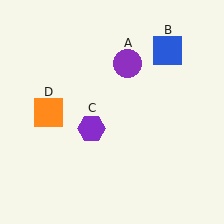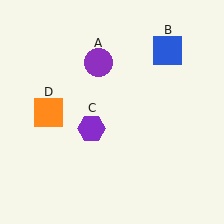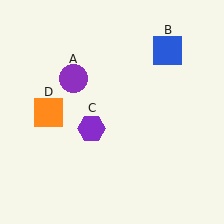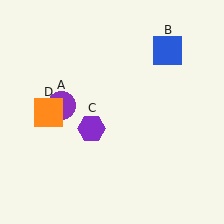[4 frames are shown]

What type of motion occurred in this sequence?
The purple circle (object A) rotated counterclockwise around the center of the scene.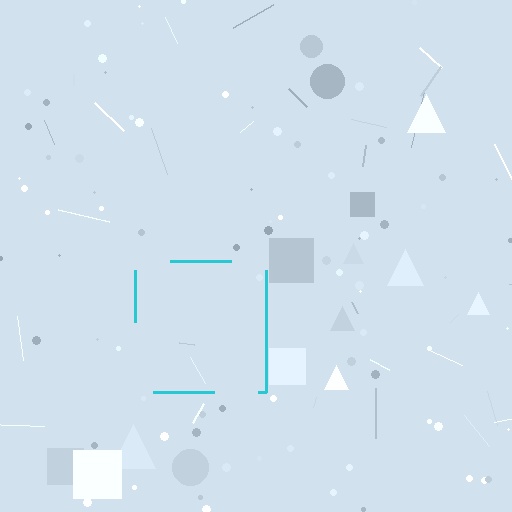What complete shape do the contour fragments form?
The contour fragments form a square.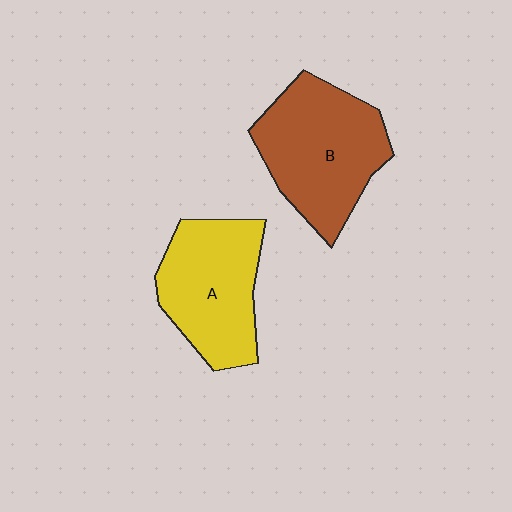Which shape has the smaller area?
Shape A (yellow).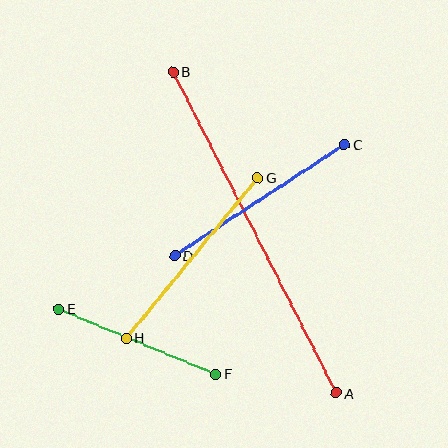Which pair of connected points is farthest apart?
Points A and B are farthest apart.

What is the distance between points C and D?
The distance is approximately 203 pixels.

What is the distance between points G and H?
The distance is approximately 207 pixels.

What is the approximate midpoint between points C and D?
The midpoint is at approximately (260, 200) pixels.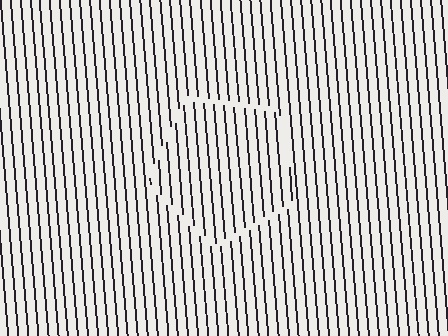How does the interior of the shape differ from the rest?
The interior of the shape contains the same grating, shifted by half a period — the contour is defined by the phase discontinuity where line-ends from the inner and outer gratings abut.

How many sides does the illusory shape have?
5 sides — the line-ends trace a pentagon.